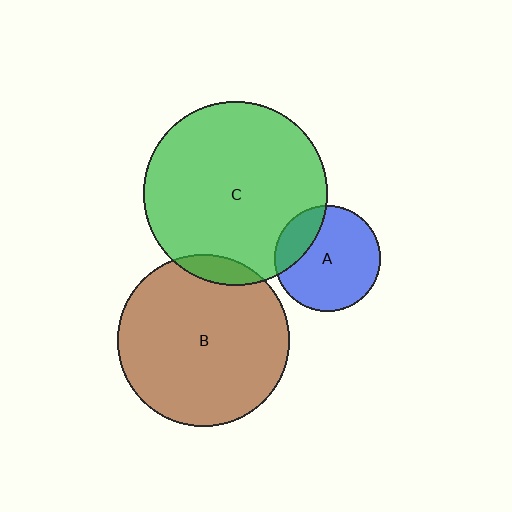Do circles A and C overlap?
Yes.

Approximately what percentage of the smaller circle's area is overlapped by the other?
Approximately 20%.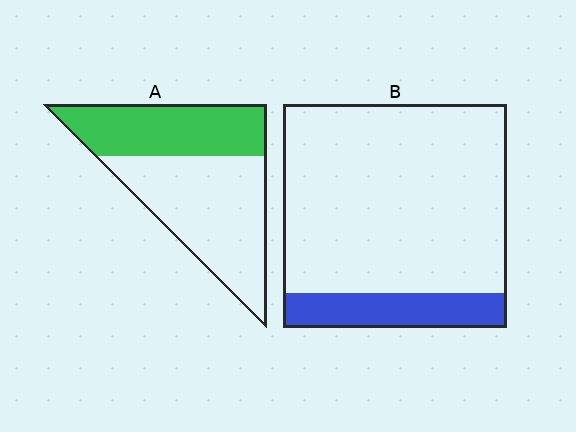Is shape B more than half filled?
No.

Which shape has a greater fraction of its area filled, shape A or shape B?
Shape A.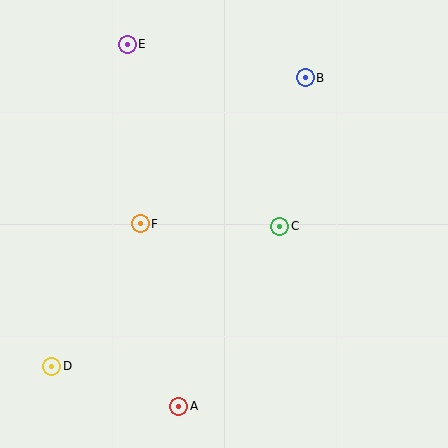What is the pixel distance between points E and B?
The distance between E and B is 181 pixels.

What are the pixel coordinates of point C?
Point C is at (280, 226).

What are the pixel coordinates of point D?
Point D is at (52, 366).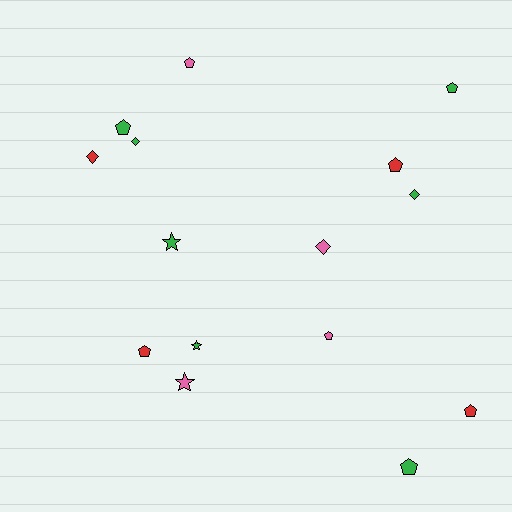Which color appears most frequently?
Green, with 7 objects.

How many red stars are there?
There are no red stars.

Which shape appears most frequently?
Pentagon, with 8 objects.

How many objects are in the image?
There are 15 objects.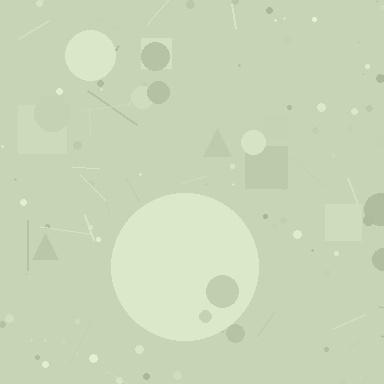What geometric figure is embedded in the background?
A circle is embedded in the background.